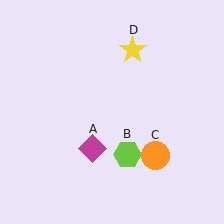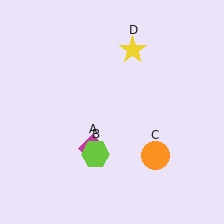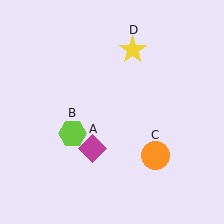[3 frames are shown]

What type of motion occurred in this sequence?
The lime hexagon (object B) rotated clockwise around the center of the scene.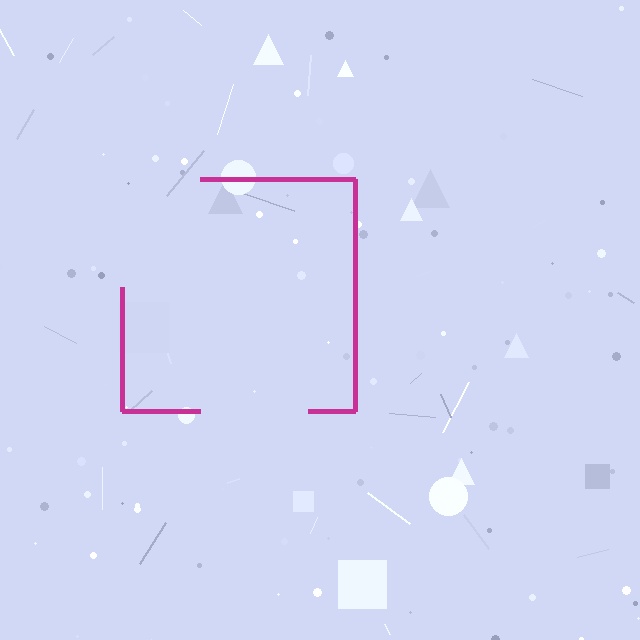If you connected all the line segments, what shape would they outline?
They would outline a square.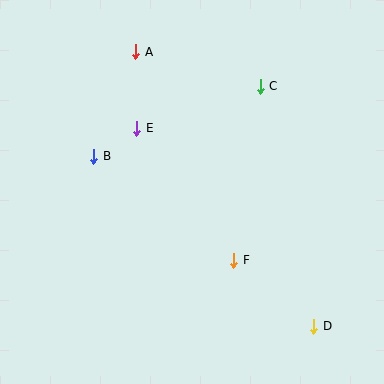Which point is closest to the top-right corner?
Point C is closest to the top-right corner.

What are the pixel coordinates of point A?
Point A is at (136, 52).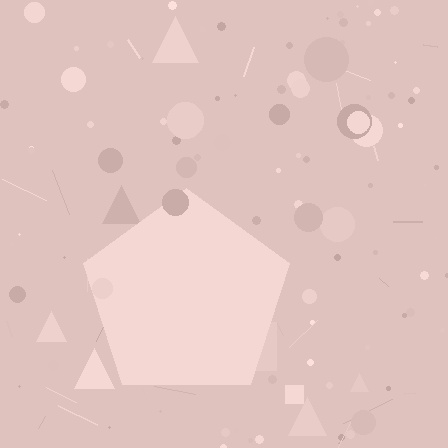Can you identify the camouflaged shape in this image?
The camouflaged shape is a pentagon.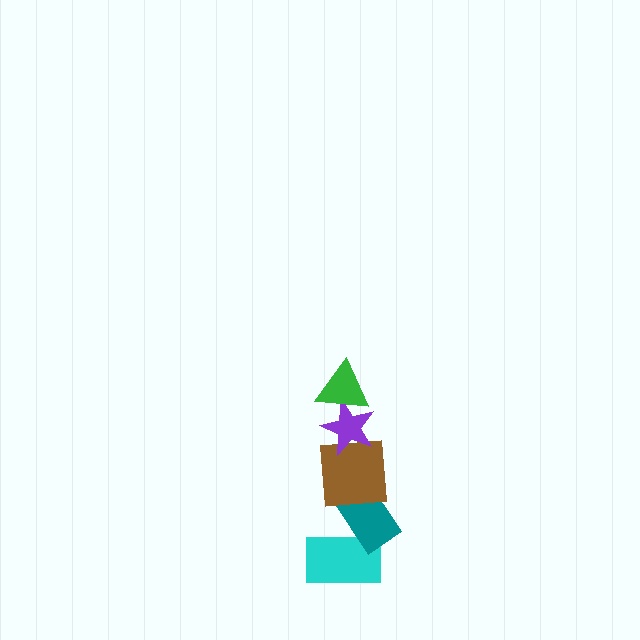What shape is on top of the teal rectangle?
The brown square is on top of the teal rectangle.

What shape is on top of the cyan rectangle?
The teal rectangle is on top of the cyan rectangle.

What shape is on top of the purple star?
The green triangle is on top of the purple star.